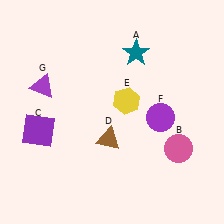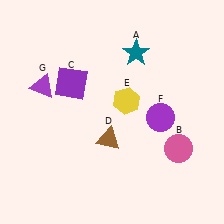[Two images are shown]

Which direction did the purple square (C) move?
The purple square (C) moved up.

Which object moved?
The purple square (C) moved up.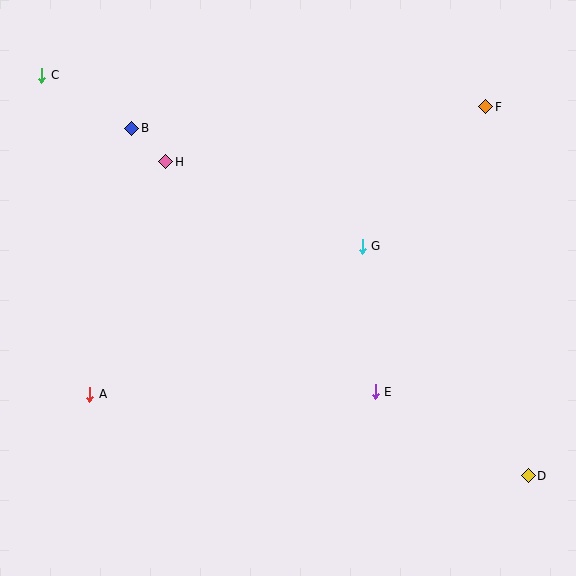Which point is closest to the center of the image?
Point G at (362, 247) is closest to the center.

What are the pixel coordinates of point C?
Point C is at (42, 75).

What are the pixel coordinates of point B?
Point B is at (132, 128).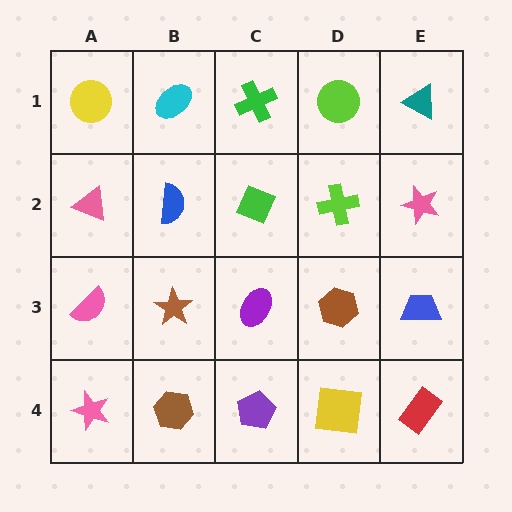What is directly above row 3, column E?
A pink star.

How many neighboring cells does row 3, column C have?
4.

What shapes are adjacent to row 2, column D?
A lime circle (row 1, column D), a brown hexagon (row 3, column D), a green diamond (row 2, column C), a pink star (row 2, column E).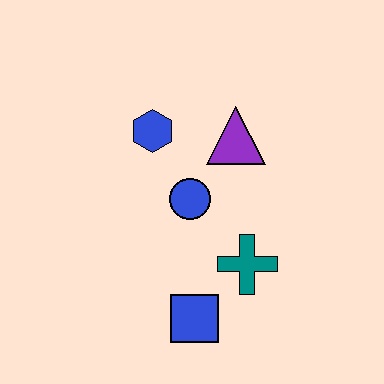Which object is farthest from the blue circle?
The blue square is farthest from the blue circle.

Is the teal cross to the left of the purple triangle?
No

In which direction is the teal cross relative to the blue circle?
The teal cross is below the blue circle.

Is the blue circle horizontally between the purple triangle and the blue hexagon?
Yes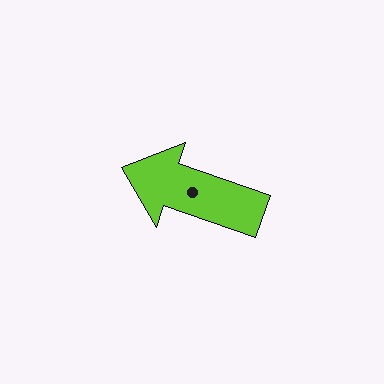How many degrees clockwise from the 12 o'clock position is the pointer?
Approximately 289 degrees.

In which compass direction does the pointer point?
West.